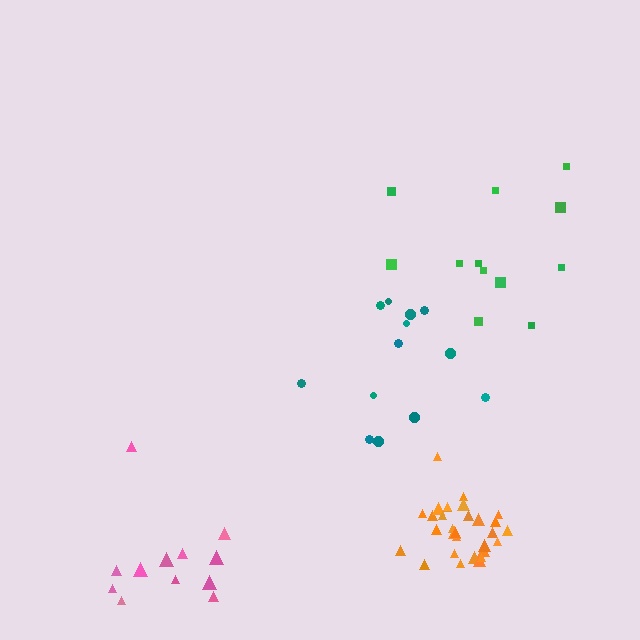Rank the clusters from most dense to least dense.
orange, teal, pink, green.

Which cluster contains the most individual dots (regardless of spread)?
Orange (31).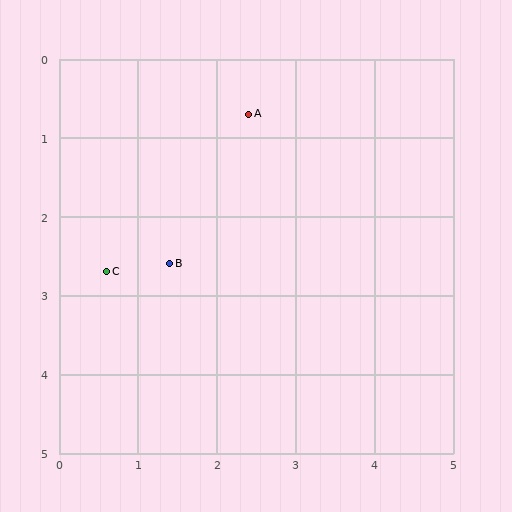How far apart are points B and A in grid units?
Points B and A are about 2.1 grid units apart.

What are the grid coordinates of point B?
Point B is at approximately (1.4, 2.6).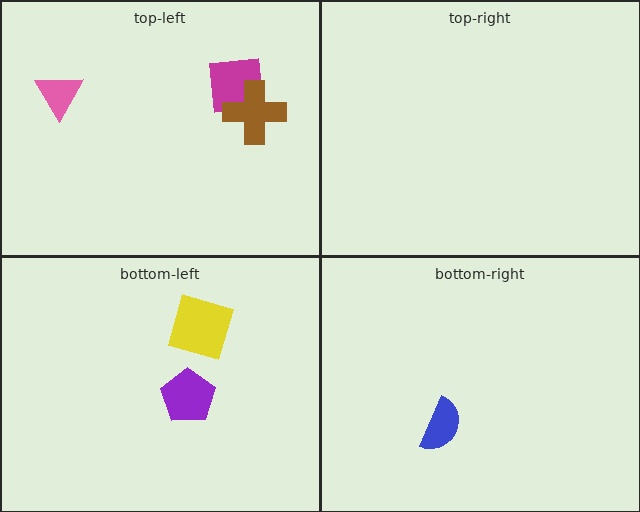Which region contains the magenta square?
The top-left region.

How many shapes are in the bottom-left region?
2.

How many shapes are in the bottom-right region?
1.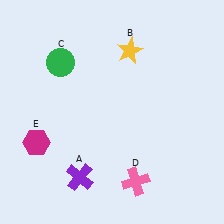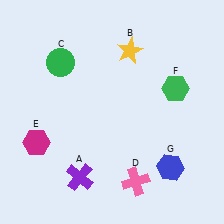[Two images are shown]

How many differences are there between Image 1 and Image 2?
There are 2 differences between the two images.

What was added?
A green hexagon (F), a blue hexagon (G) were added in Image 2.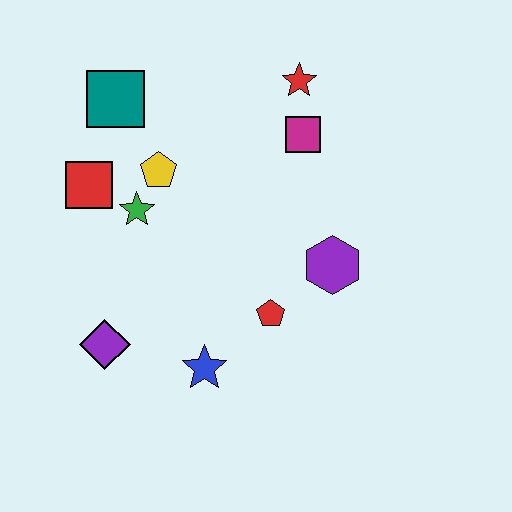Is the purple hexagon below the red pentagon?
No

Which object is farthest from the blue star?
The red star is farthest from the blue star.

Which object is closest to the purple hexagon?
The red pentagon is closest to the purple hexagon.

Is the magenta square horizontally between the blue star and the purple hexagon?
Yes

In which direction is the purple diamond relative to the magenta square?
The purple diamond is below the magenta square.